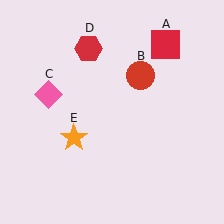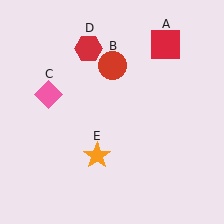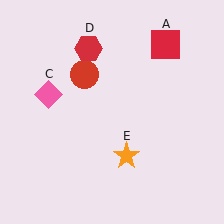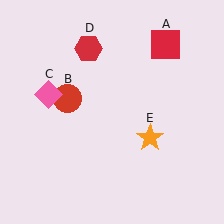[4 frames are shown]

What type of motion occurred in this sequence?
The red circle (object B), orange star (object E) rotated counterclockwise around the center of the scene.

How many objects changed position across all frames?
2 objects changed position: red circle (object B), orange star (object E).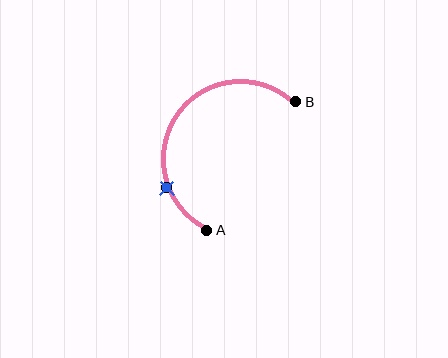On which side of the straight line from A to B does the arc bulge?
The arc bulges above and to the left of the straight line connecting A and B.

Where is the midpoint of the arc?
The arc midpoint is the point on the curve farthest from the straight line joining A and B. It sits above and to the left of that line.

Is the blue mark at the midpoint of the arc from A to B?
No. The blue mark lies on the arc but is closer to endpoint A. The arc midpoint would be at the point on the curve equidistant along the arc from both A and B.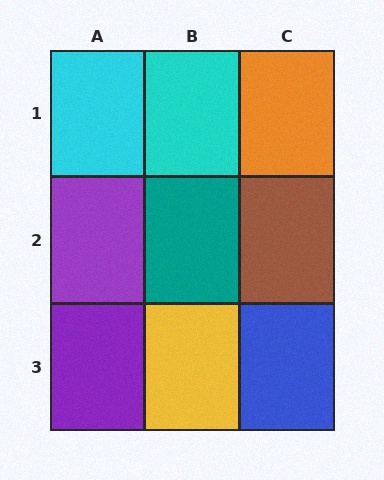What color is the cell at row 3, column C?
Blue.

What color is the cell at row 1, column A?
Cyan.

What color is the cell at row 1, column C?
Orange.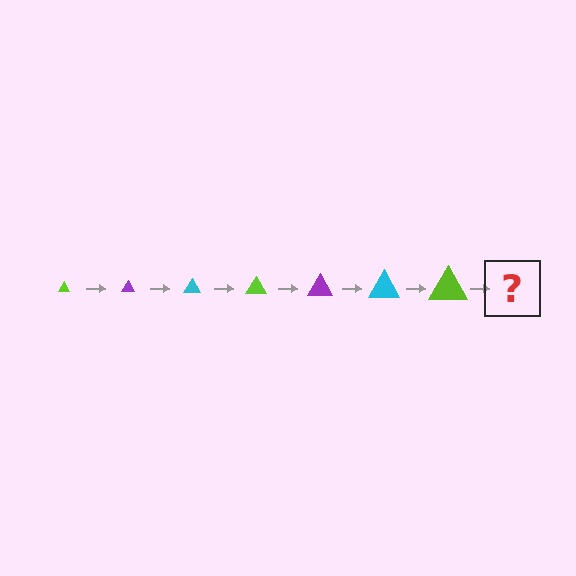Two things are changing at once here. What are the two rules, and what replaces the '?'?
The two rules are that the triangle grows larger each step and the color cycles through lime, purple, and cyan. The '?' should be a purple triangle, larger than the previous one.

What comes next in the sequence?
The next element should be a purple triangle, larger than the previous one.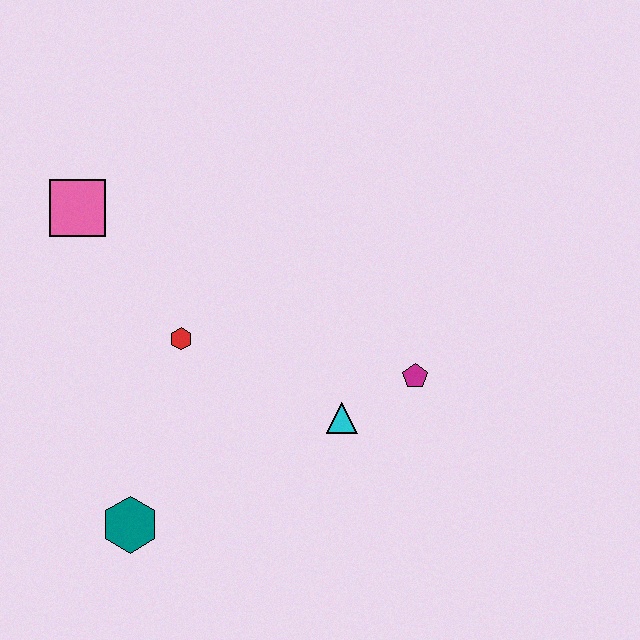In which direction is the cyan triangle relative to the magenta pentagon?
The cyan triangle is to the left of the magenta pentagon.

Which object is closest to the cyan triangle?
The magenta pentagon is closest to the cyan triangle.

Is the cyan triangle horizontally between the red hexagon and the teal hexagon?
No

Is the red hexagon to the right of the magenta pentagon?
No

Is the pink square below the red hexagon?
No